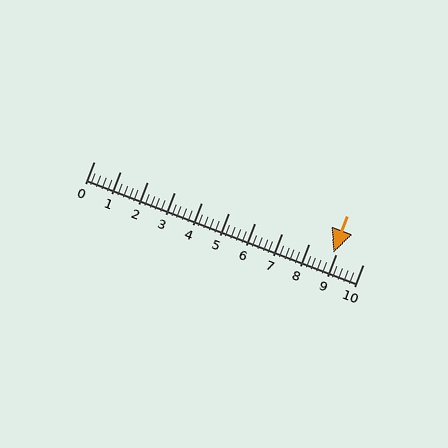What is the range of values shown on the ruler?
The ruler shows values from 0 to 10.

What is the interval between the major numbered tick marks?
The major tick marks are spaced 1 units apart.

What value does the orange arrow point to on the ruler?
The orange arrow points to approximately 8.9.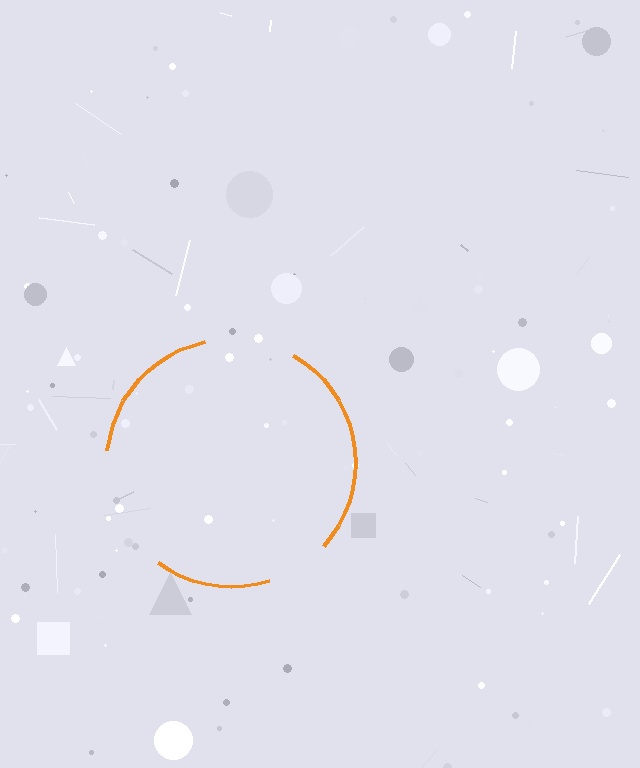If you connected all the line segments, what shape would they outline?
They would outline a circle.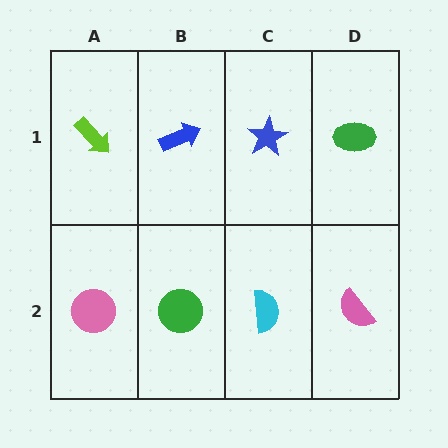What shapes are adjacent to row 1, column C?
A cyan semicircle (row 2, column C), a blue arrow (row 1, column B), a green ellipse (row 1, column D).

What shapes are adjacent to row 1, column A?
A pink circle (row 2, column A), a blue arrow (row 1, column B).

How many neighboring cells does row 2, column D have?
2.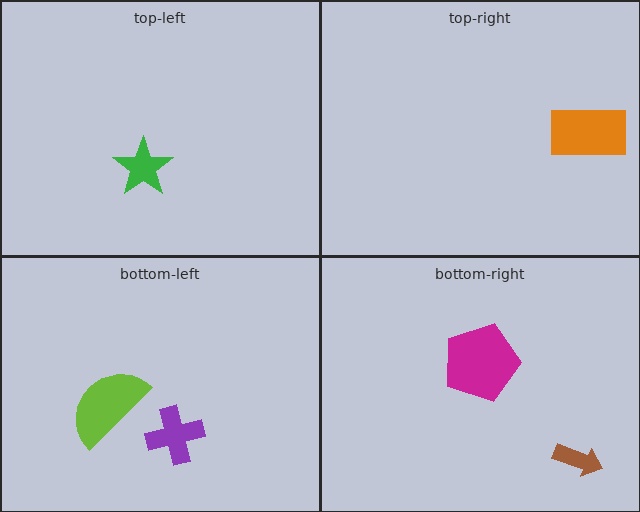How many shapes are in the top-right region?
1.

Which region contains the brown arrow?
The bottom-right region.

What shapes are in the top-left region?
The green star.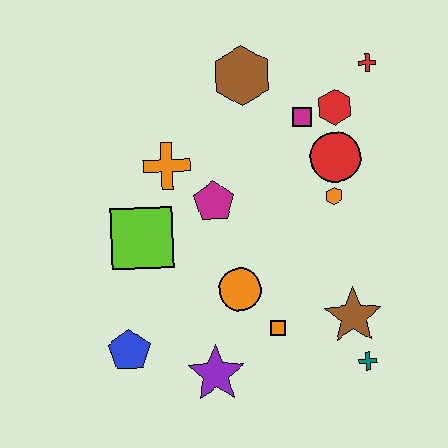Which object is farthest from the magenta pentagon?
The teal cross is farthest from the magenta pentagon.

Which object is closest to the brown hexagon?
The magenta square is closest to the brown hexagon.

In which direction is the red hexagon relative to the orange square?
The red hexagon is above the orange square.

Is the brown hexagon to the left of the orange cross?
No